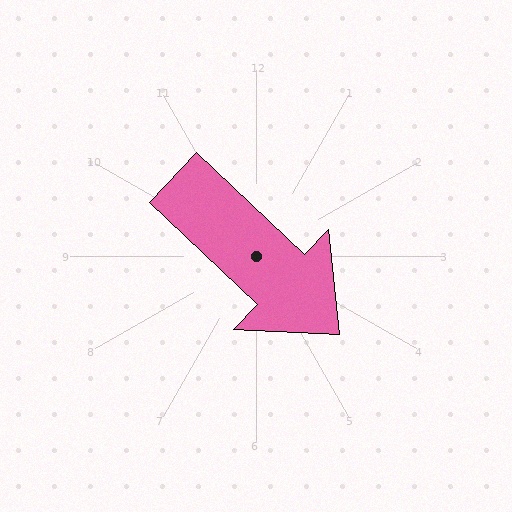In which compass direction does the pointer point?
Southeast.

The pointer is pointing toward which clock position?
Roughly 4 o'clock.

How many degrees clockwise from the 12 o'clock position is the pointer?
Approximately 133 degrees.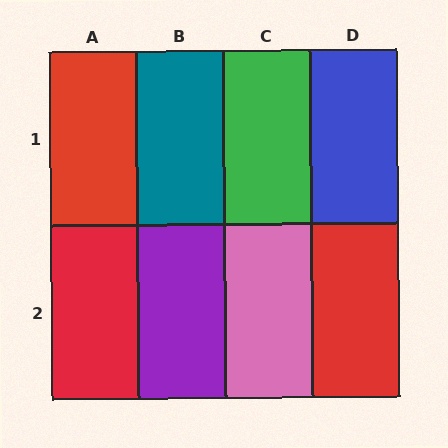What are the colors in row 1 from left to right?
Red, teal, green, blue.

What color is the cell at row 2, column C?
Pink.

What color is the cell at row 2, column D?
Red.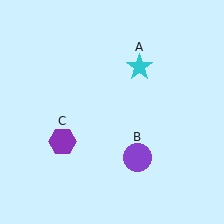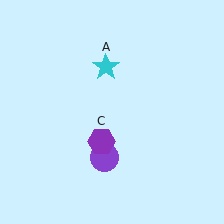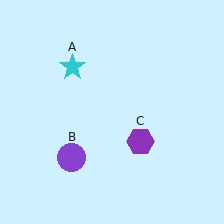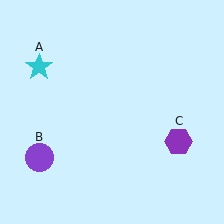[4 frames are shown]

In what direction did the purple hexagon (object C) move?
The purple hexagon (object C) moved right.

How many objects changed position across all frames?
3 objects changed position: cyan star (object A), purple circle (object B), purple hexagon (object C).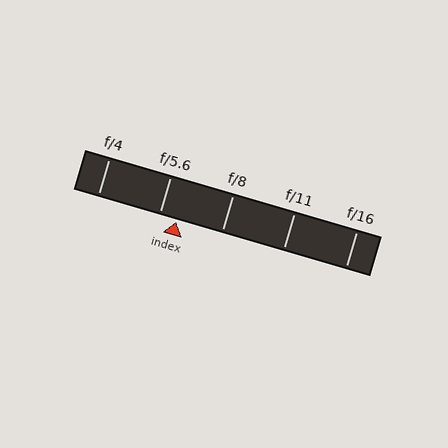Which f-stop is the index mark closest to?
The index mark is closest to f/5.6.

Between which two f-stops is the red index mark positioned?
The index mark is between f/5.6 and f/8.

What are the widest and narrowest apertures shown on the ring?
The widest aperture shown is f/4 and the narrowest is f/16.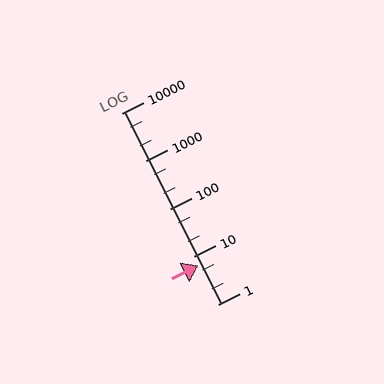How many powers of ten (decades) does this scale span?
The scale spans 4 decades, from 1 to 10000.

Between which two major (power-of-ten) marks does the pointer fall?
The pointer is between 1 and 10.